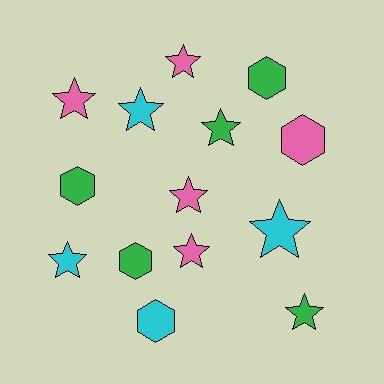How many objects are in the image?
There are 14 objects.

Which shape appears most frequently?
Star, with 9 objects.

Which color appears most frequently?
Green, with 5 objects.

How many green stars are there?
There are 2 green stars.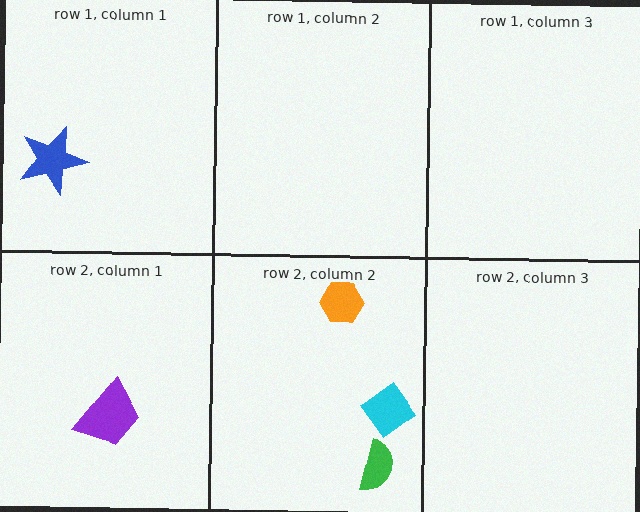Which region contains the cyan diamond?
The row 2, column 2 region.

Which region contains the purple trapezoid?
The row 2, column 1 region.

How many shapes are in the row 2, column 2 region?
3.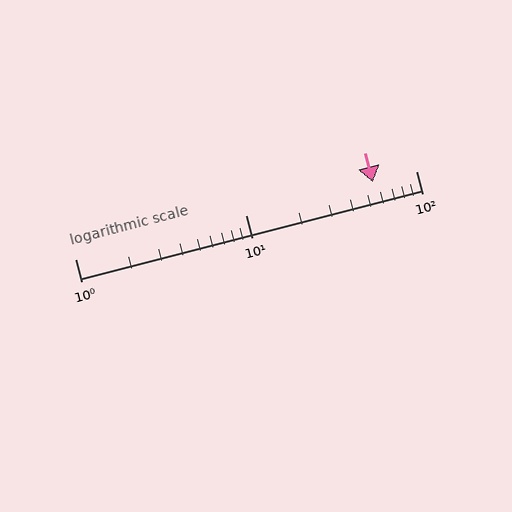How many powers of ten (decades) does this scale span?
The scale spans 2 decades, from 1 to 100.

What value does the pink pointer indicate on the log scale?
The pointer indicates approximately 56.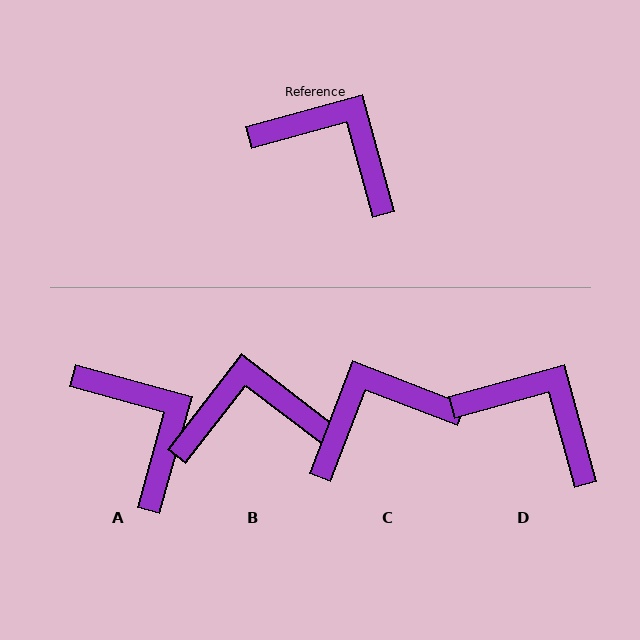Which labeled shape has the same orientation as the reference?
D.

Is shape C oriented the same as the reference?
No, it is off by about 54 degrees.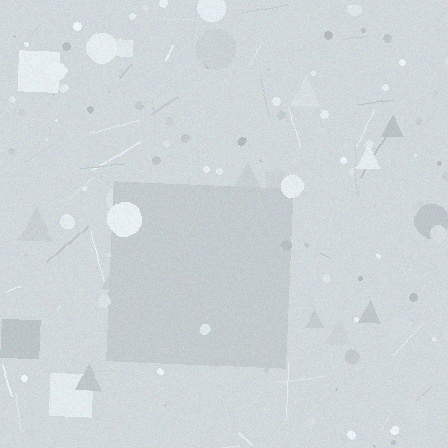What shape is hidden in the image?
A square is hidden in the image.